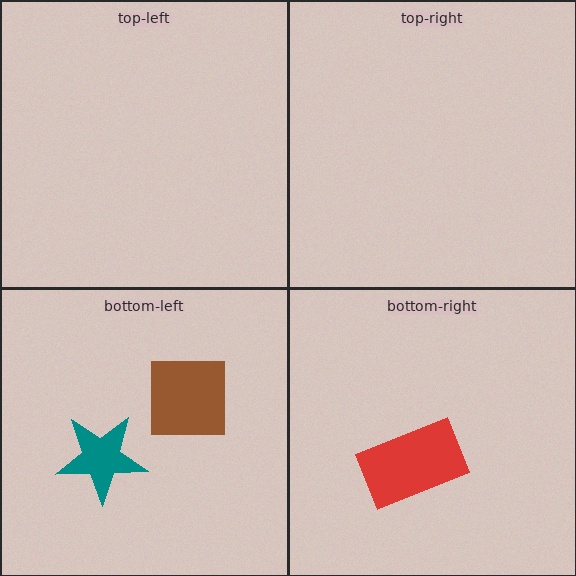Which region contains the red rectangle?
The bottom-right region.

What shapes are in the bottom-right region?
The red rectangle.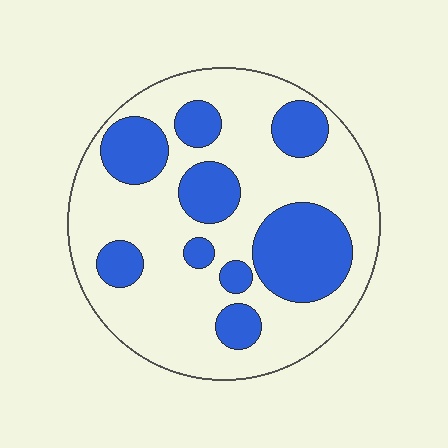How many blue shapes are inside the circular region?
9.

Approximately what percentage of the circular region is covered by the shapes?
Approximately 30%.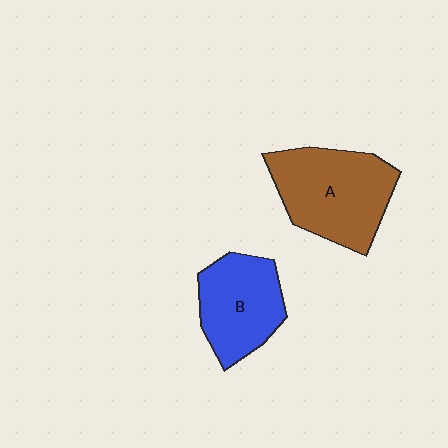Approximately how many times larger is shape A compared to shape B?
Approximately 1.3 times.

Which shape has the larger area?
Shape A (brown).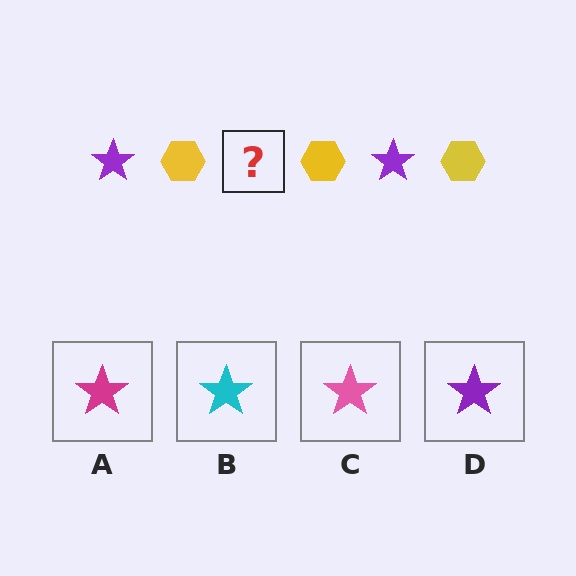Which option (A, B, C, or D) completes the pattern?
D.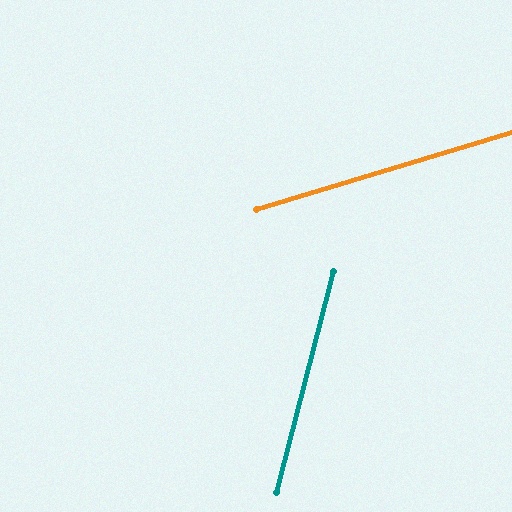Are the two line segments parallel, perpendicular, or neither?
Neither parallel nor perpendicular — they differ by about 59°.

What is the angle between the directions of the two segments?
Approximately 59 degrees.